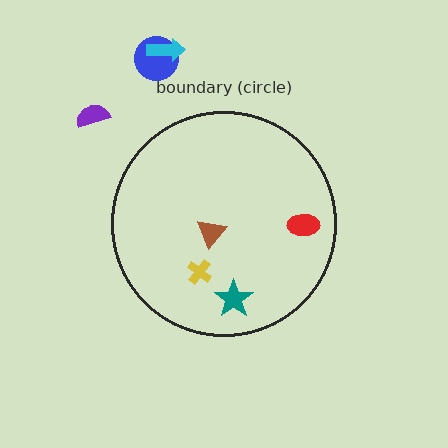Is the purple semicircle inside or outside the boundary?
Outside.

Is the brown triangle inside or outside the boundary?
Inside.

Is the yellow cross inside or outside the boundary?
Inside.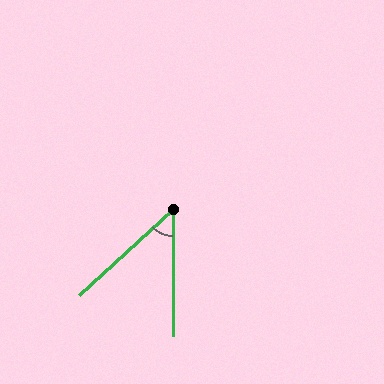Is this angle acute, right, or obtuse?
It is acute.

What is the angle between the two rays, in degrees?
Approximately 48 degrees.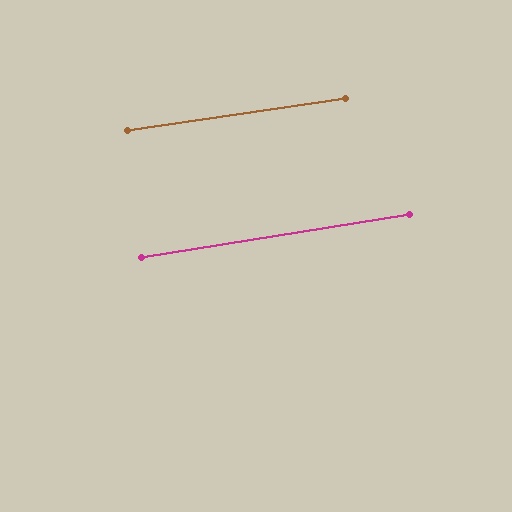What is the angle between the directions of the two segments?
Approximately 1 degree.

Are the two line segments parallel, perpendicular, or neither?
Parallel — their directions differ by only 0.6°.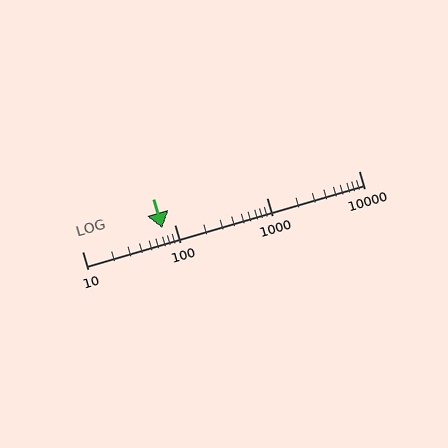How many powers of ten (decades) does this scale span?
The scale spans 3 decades, from 10 to 10000.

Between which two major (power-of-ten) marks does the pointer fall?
The pointer is between 10 and 100.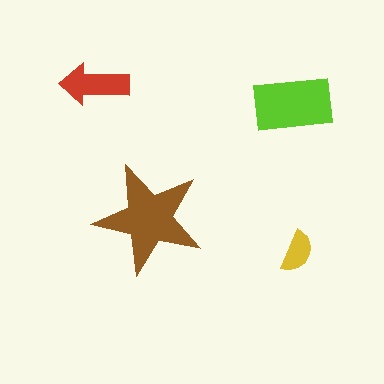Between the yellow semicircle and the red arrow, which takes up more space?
The red arrow.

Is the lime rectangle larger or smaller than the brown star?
Smaller.